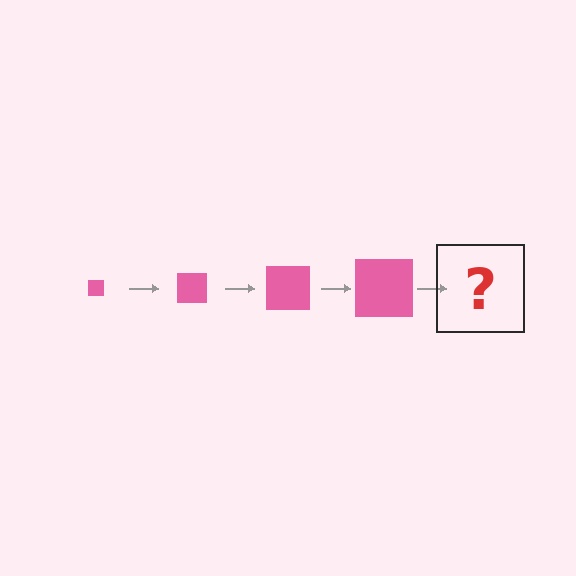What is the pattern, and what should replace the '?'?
The pattern is that the square gets progressively larger each step. The '?' should be a pink square, larger than the previous one.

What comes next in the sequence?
The next element should be a pink square, larger than the previous one.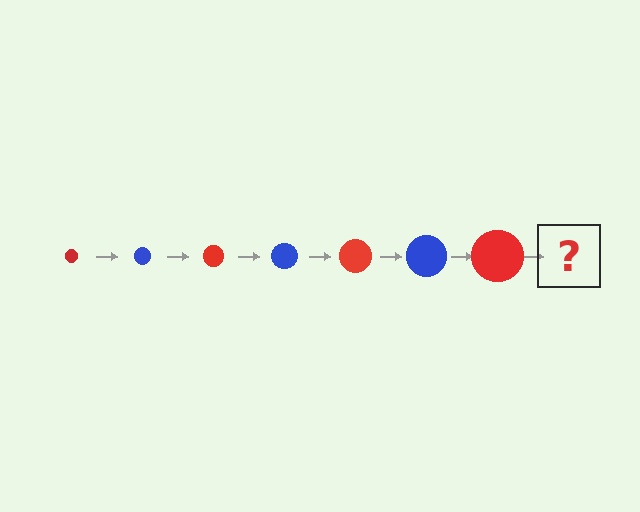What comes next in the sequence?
The next element should be a blue circle, larger than the previous one.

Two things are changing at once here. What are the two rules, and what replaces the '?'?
The two rules are that the circle grows larger each step and the color cycles through red and blue. The '?' should be a blue circle, larger than the previous one.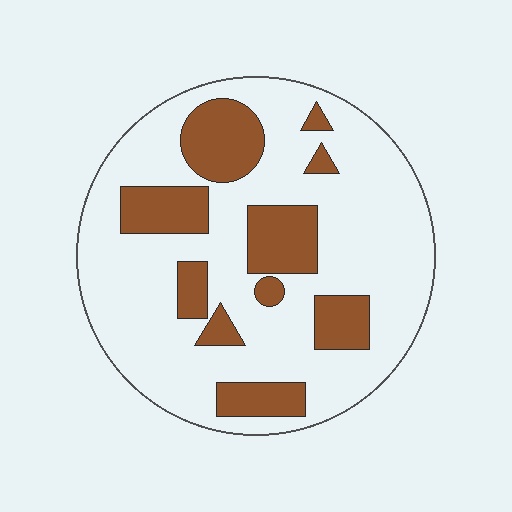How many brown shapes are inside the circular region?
10.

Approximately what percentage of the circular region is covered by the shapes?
Approximately 25%.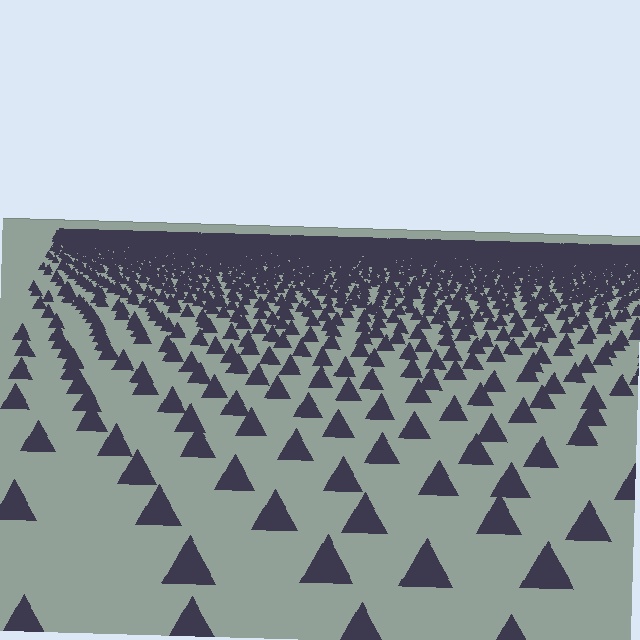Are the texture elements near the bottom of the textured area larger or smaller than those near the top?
Larger. Near the bottom, elements are closer to the viewer and appear at a bigger on-screen size.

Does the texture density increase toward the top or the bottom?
Density increases toward the top.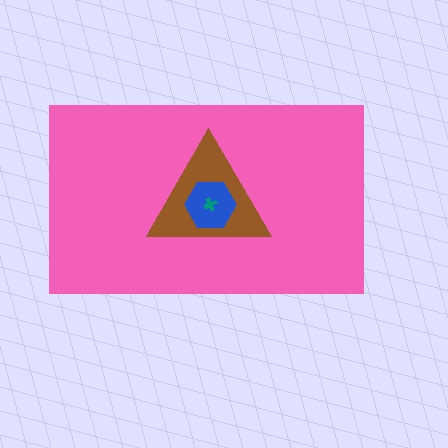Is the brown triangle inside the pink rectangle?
Yes.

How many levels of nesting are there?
4.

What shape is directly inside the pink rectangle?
The brown triangle.